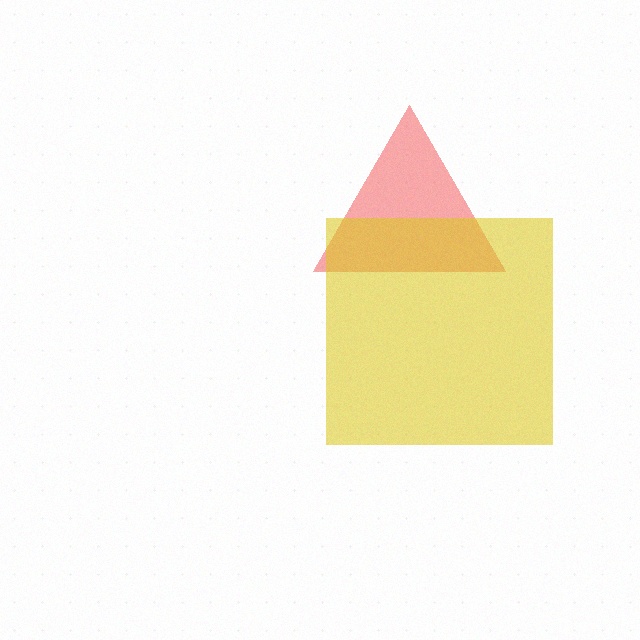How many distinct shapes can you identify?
There are 2 distinct shapes: a red triangle, a yellow square.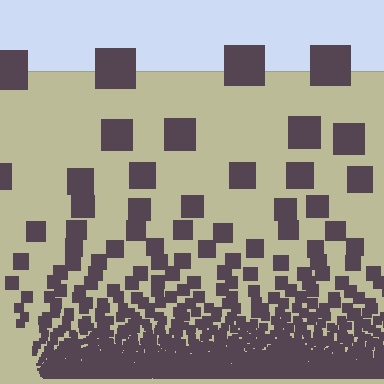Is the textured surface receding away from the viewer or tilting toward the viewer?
The surface appears to tilt toward the viewer. Texture elements get larger and sparser toward the top.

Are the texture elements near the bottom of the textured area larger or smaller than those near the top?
Smaller. The gradient is inverted — elements near the bottom are smaller and denser.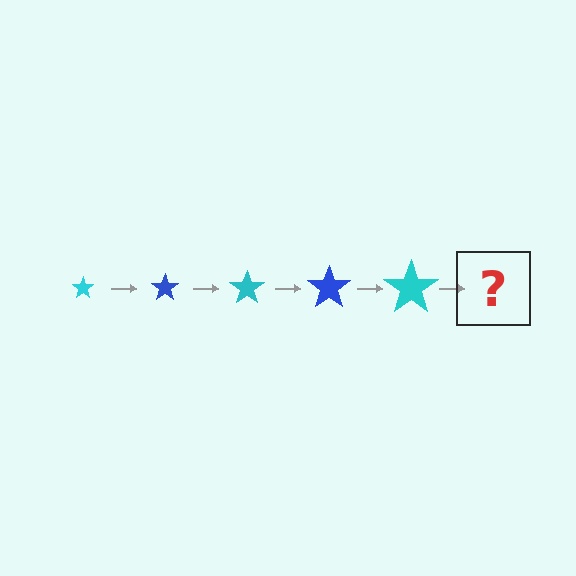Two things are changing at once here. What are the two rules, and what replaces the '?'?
The two rules are that the star grows larger each step and the color cycles through cyan and blue. The '?' should be a blue star, larger than the previous one.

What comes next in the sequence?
The next element should be a blue star, larger than the previous one.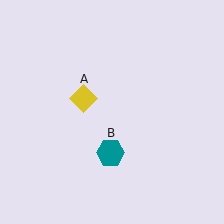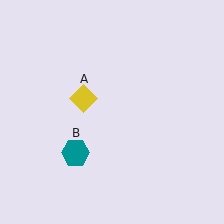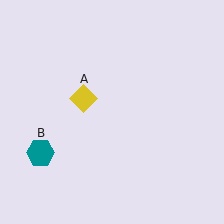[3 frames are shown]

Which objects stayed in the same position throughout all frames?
Yellow diamond (object A) remained stationary.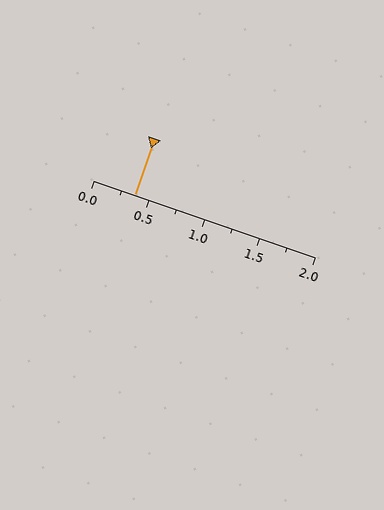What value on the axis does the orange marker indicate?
The marker indicates approximately 0.38.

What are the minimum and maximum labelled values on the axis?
The axis runs from 0.0 to 2.0.